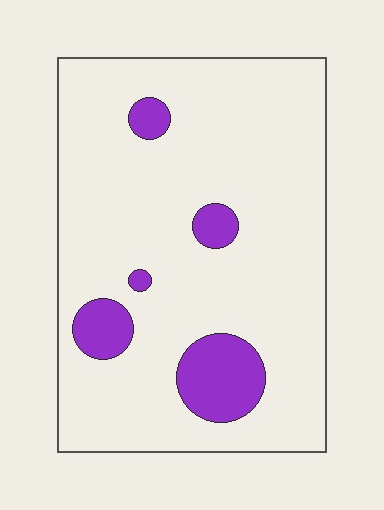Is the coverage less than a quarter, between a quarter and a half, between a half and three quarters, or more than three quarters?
Less than a quarter.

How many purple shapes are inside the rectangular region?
5.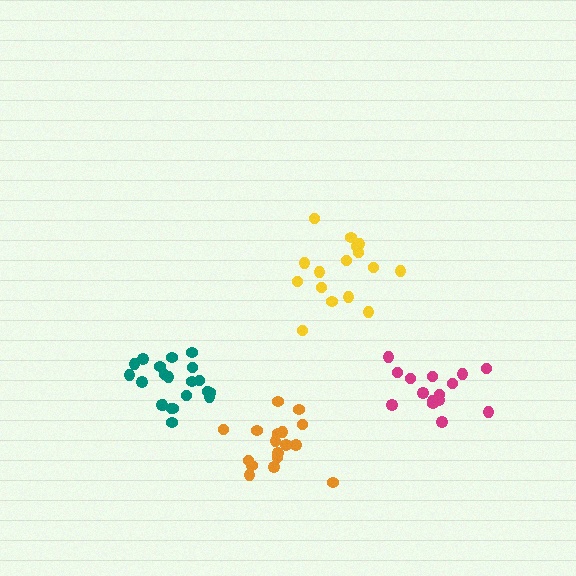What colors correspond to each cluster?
The clusters are colored: orange, yellow, magenta, teal.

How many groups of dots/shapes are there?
There are 4 groups.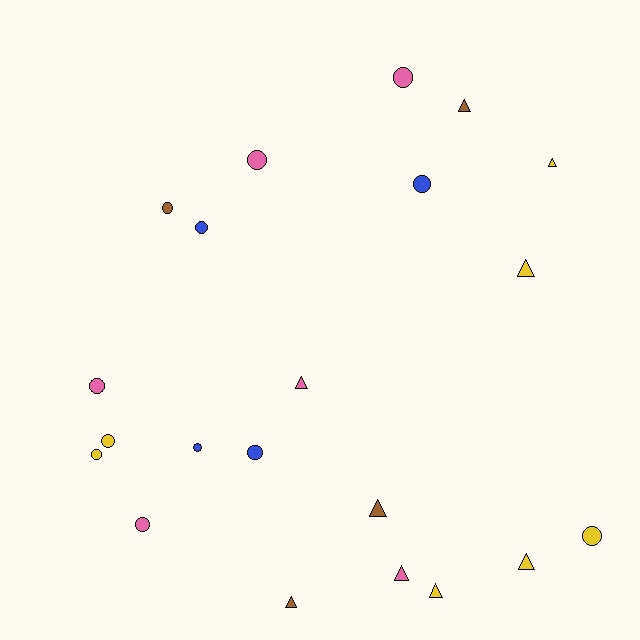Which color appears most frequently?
Yellow, with 7 objects.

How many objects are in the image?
There are 21 objects.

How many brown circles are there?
There is 1 brown circle.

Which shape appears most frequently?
Circle, with 12 objects.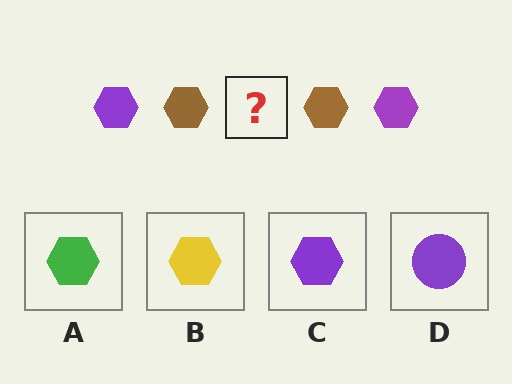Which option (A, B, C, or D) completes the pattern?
C.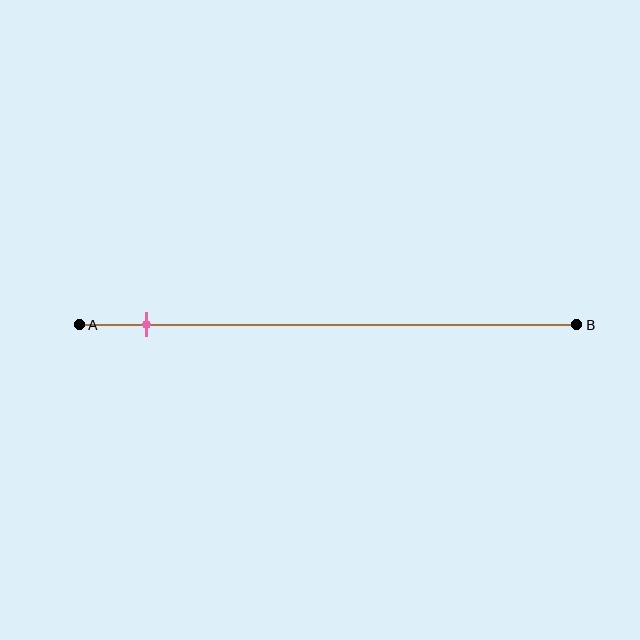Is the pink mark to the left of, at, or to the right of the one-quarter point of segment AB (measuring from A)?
The pink mark is to the left of the one-quarter point of segment AB.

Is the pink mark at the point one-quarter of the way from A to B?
No, the mark is at about 15% from A, not at the 25% one-quarter point.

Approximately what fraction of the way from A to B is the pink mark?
The pink mark is approximately 15% of the way from A to B.